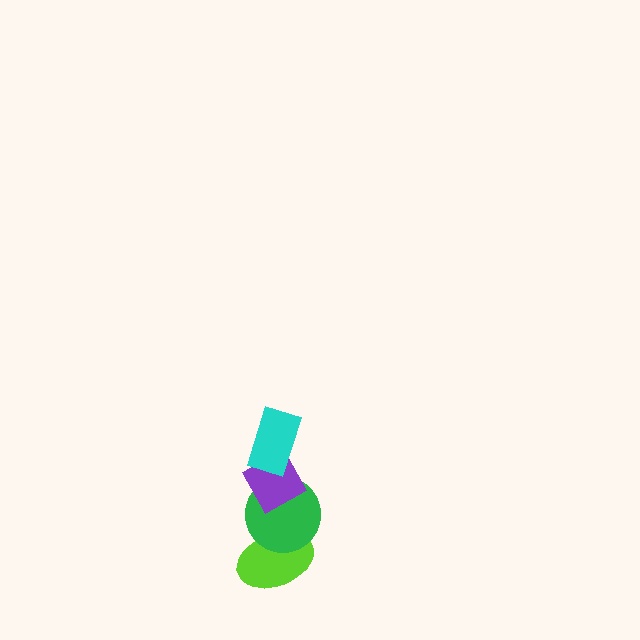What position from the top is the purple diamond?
The purple diamond is 2nd from the top.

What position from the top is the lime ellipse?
The lime ellipse is 4th from the top.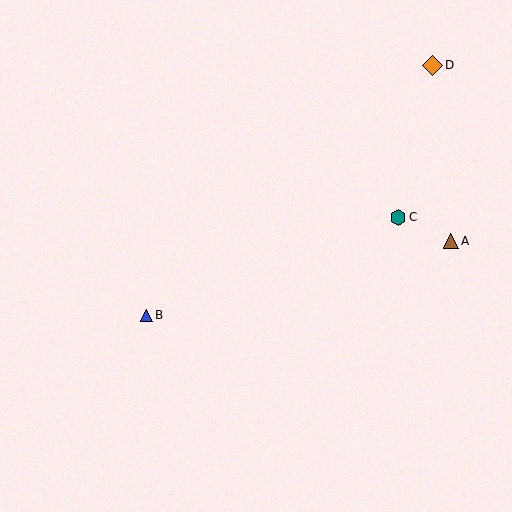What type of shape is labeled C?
Shape C is a teal hexagon.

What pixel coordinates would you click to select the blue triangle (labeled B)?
Click at (146, 315) to select the blue triangle B.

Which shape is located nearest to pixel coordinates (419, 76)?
The orange diamond (labeled D) at (432, 65) is nearest to that location.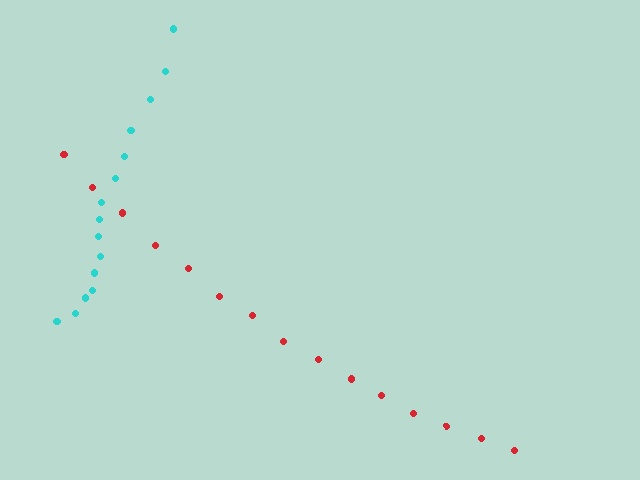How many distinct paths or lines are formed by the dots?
There are 2 distinct paths.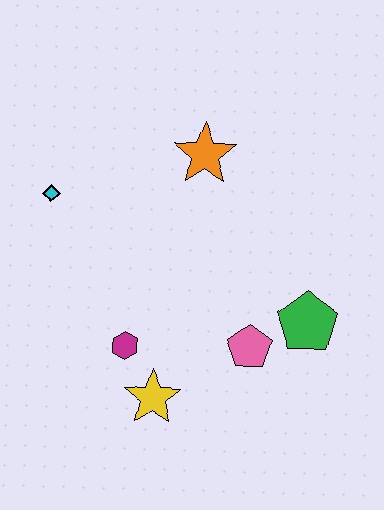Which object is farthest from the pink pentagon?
The cyan diamond is farthest from the pink pentagon.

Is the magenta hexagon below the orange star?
Yes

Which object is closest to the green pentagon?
The pink pentagon is closest to the green pentagon.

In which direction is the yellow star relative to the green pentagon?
The yellow star is to the left of the green pentagon.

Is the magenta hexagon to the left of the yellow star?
Yes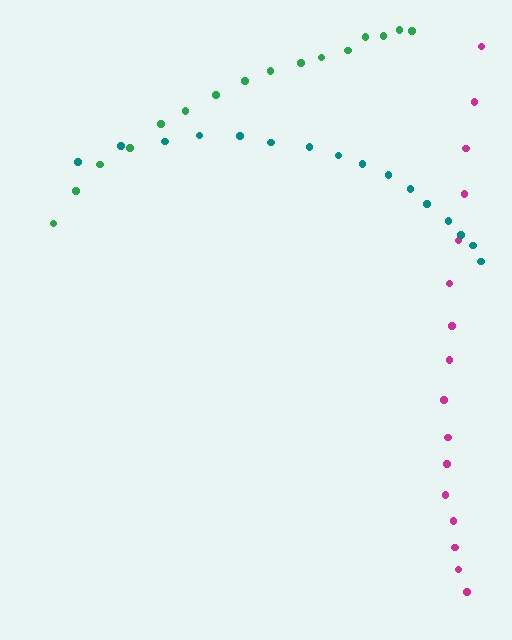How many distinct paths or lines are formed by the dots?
There are 3 distinct paths.